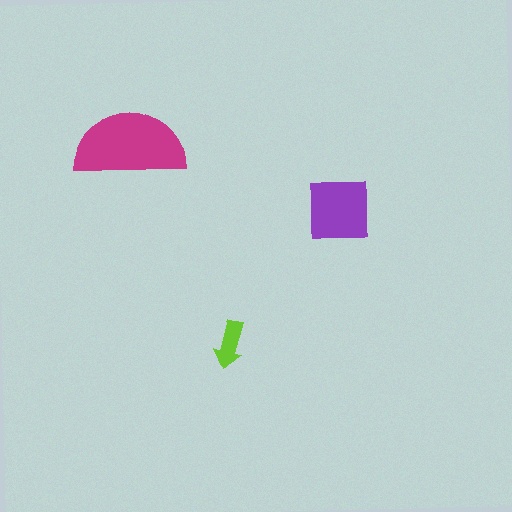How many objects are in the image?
There are 3 objects in the image.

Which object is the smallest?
The lime arrow.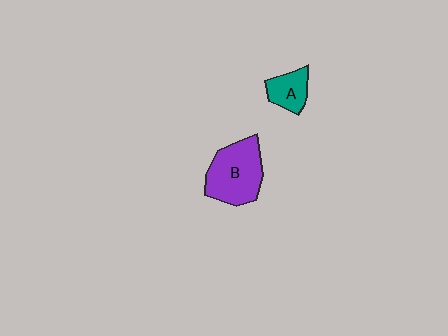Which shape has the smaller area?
Shape A (teal).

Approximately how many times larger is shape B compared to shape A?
Approximately 2.1 times.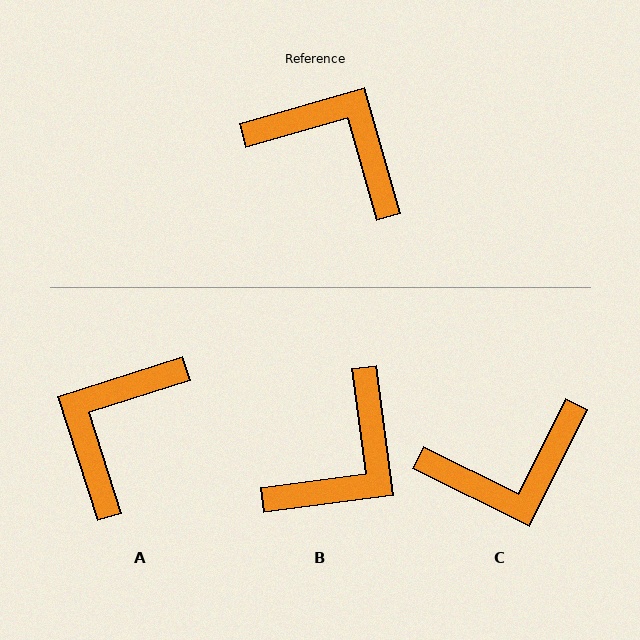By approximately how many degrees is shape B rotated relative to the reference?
Approximately 99 degrees clockwise.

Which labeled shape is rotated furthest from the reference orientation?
C, about 132 degrees away.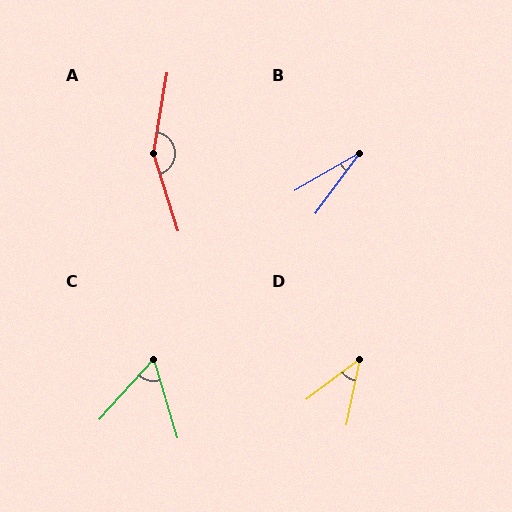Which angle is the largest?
A, at approximately 153 degrees.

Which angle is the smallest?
B, at approximately 24 degrees.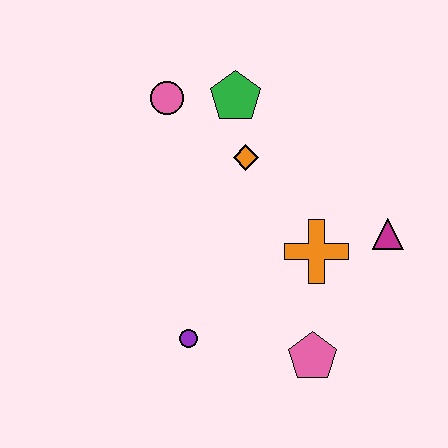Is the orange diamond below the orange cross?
No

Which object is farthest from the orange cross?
The pink circle is farthest from the orange cross.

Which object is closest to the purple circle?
The pink pentagon is closest to the purple circle.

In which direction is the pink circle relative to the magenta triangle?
The pink circle is to the left of the magenta triangle.